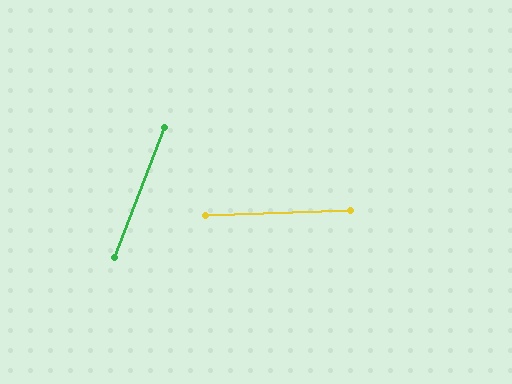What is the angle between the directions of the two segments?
Approximately 67 degrees.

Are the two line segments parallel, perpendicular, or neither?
Neither parallel nor perpendicular — they differ by about 67°.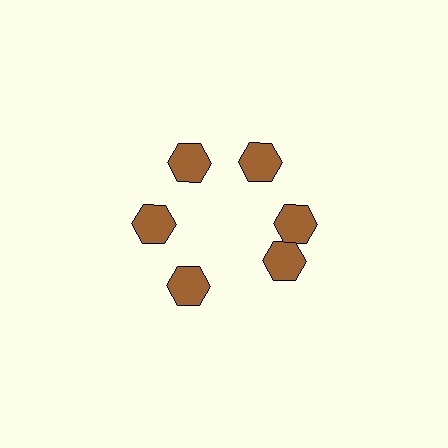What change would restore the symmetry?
The symmetry would be restored by rotating it back into even spacing with its neighbors so that all 6 hexagons sit at equal angles and equal distance from the center.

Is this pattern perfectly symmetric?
No. The 6 brown hexagons are arranged in a ring, but one element near the 5 o'clock position is rotated out of alignment along the ring, breaking the 6-fold rotational symmetry.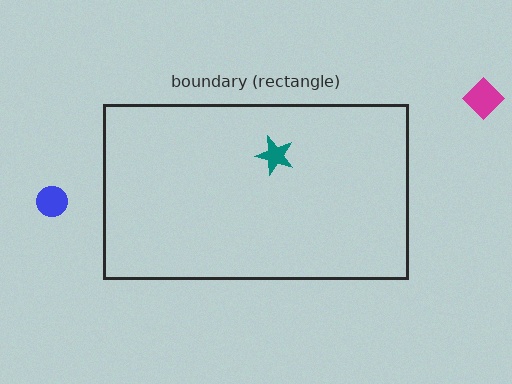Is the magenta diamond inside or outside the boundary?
Outside.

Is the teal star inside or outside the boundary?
Inside.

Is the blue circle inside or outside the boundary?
Outside.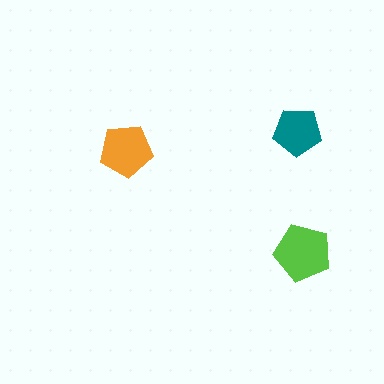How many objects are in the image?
There are 3 objects in the image.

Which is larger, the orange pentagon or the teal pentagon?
The orange one.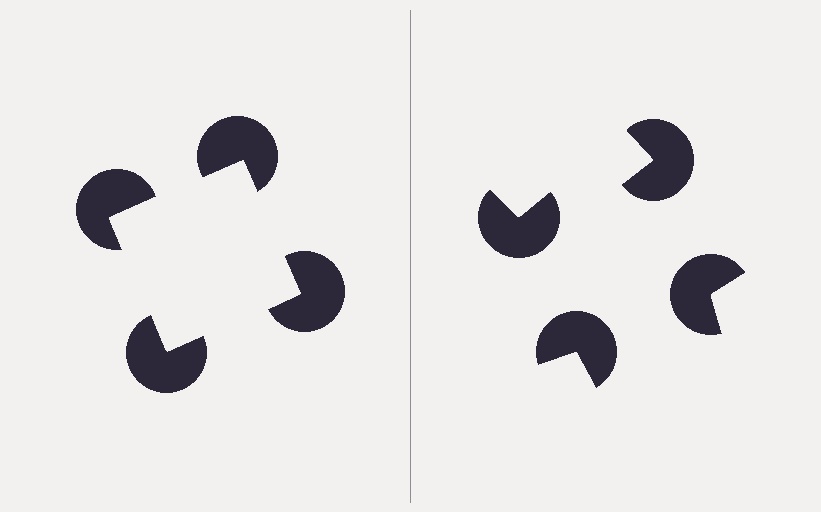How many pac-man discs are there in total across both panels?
8 — 4 on each side.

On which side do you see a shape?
An illusory square appears on the left side. On the right side the wedge cuts are rotated, so no coherent shape forms.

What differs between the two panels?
The pac-man discs are positioned identically on both sides; only the wedge orientations differ. On the left they align to a square; on the right they are misaligned.